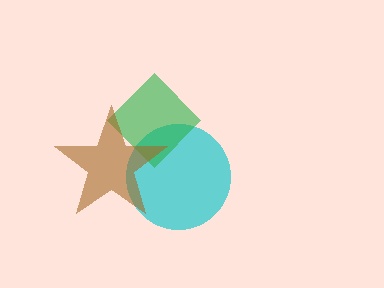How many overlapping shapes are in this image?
There are 3 overlapping shapes in the image.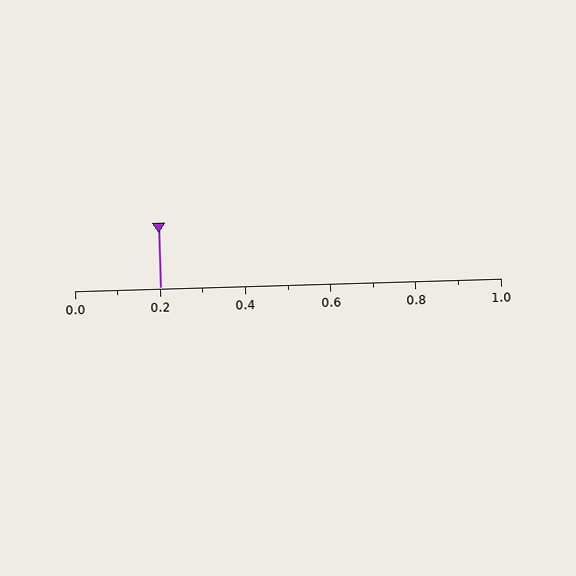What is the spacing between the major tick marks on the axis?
The major ticks are spaced 0.2 apart.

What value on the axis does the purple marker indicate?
The marker indicates approximately 0.2.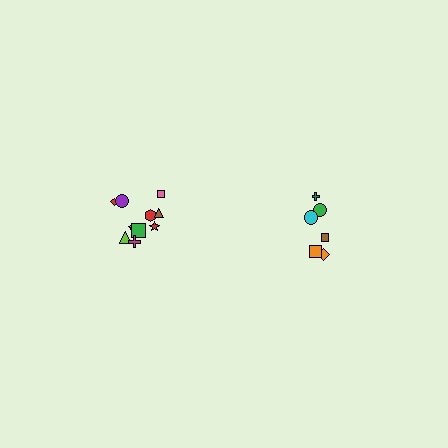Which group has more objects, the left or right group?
The left group.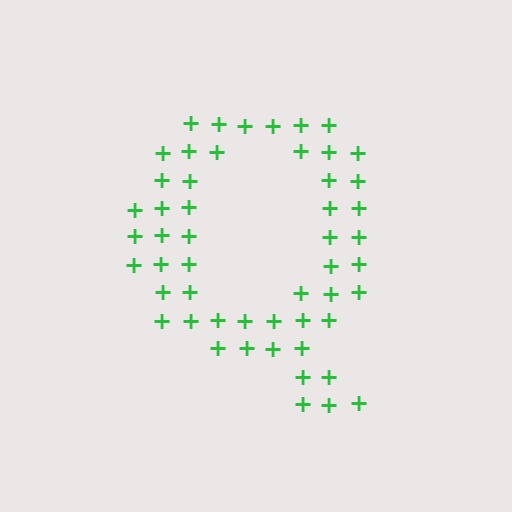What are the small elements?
The small elements are plus signs.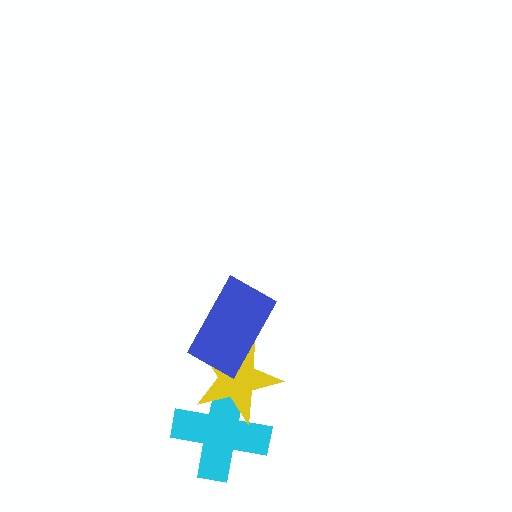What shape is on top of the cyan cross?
The yellow star is on top of the cyan cross.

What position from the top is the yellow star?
The yellow star is 2nd from the top.